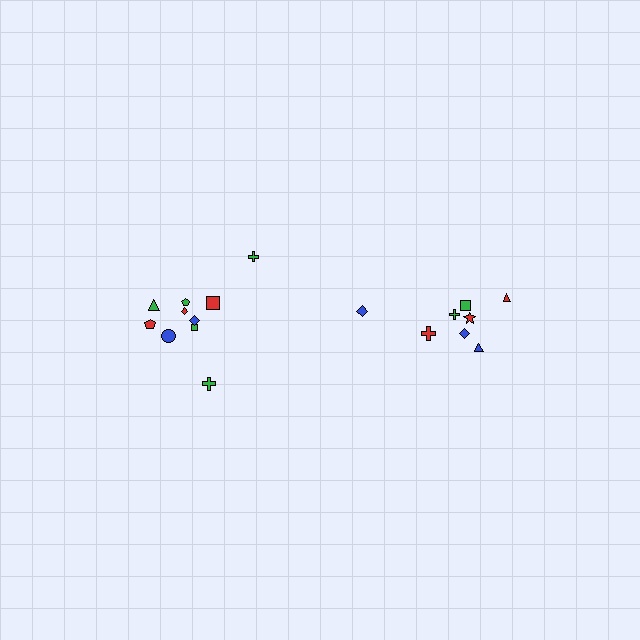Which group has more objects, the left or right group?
The left group.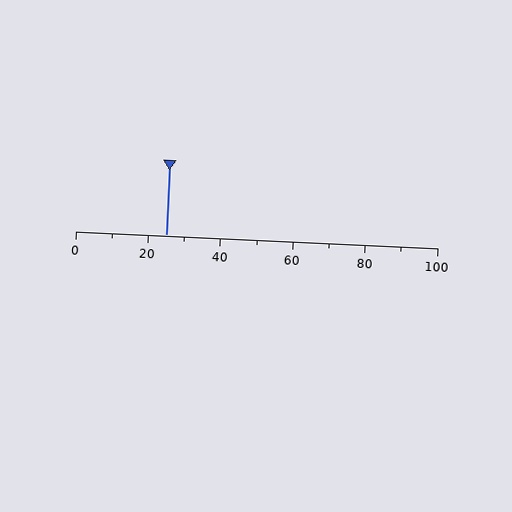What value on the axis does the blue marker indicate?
The marker indicates approximately 25.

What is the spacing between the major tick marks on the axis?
The major ticks are spaced 20 apart.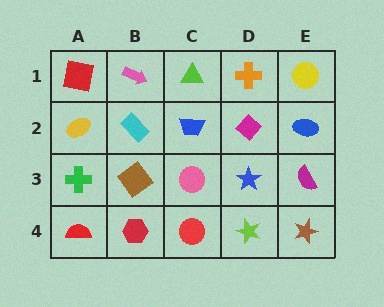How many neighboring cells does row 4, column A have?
2.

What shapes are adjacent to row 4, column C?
A pink circle (row 3, column C), a red hexagon (row 4, column B), a lime star (row 4, column D).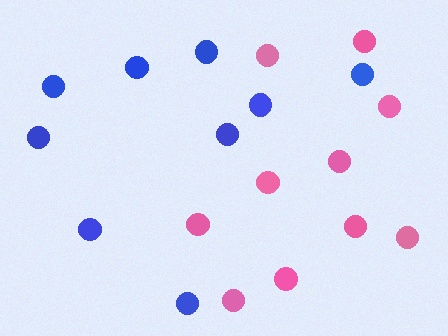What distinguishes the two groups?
There are 2 groups: one group of pink circles (10) and one group of blue circles (9).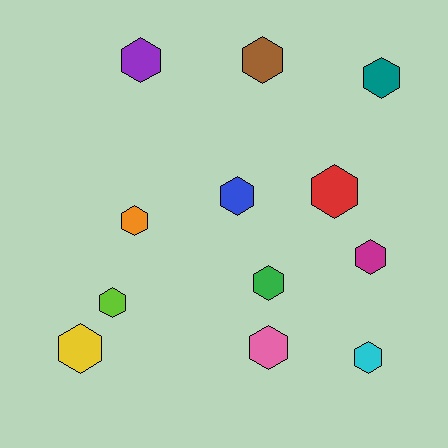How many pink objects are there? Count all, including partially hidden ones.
There is 1 pink object.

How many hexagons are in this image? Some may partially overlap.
There are 12 hexagons.